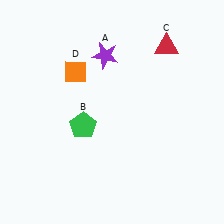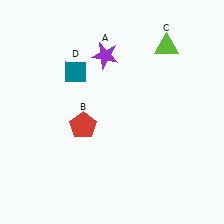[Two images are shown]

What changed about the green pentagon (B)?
In Image 1, B is green. In Image 2, it changed to red.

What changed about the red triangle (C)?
In Image 1, C is red. In Image 2, it changed to lime.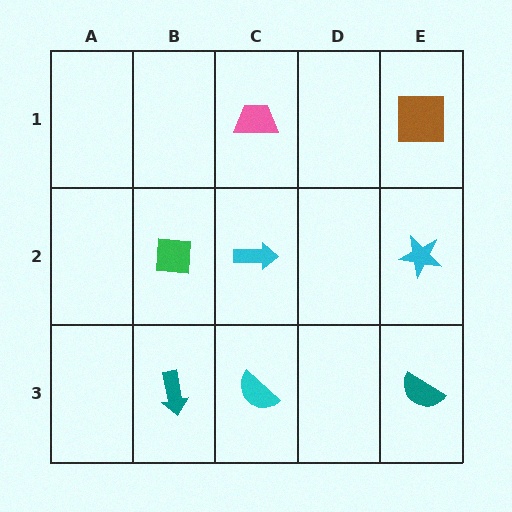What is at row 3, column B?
A teal arrow.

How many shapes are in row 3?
3 shapes.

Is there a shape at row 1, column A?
No, that cell is empty.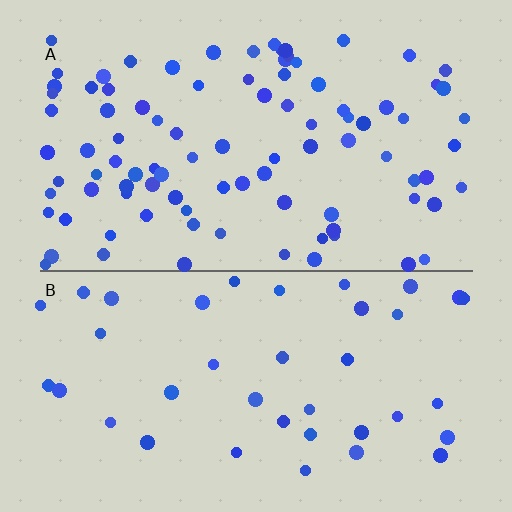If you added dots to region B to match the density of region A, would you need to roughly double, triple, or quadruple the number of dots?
Approximately double.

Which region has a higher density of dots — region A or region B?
A (the top).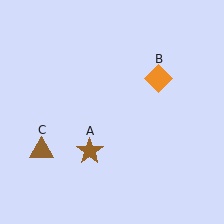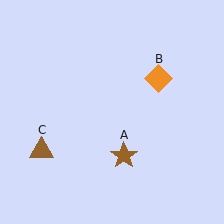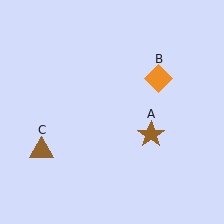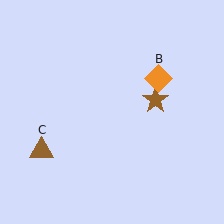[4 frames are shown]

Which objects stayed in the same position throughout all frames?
Orange diamond (object B) and brown triangle (object C) remained stationary.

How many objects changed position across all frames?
1 object changed position: brown star (object A).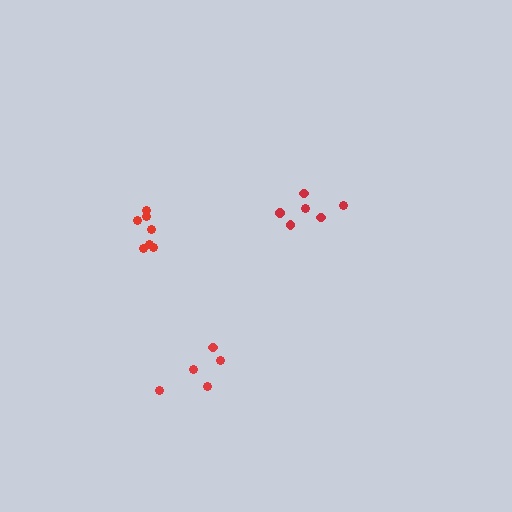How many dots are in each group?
Group 1: 5 dots, Group 2: 7 dots, Group 3: 6 dots (18 total).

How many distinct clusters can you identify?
There are 3 distinct clusters.